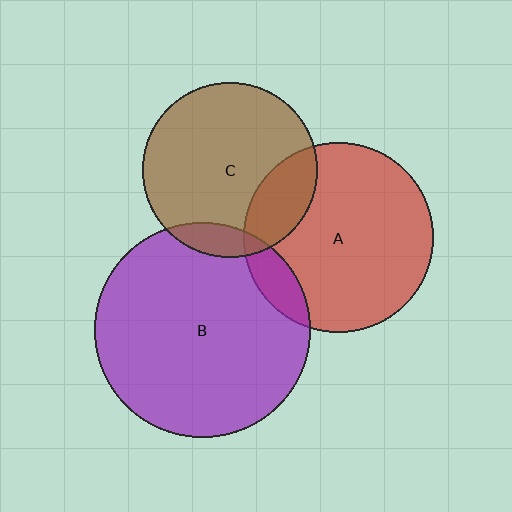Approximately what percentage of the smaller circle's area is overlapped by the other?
Approximately 10%.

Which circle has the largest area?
Circle B (purple).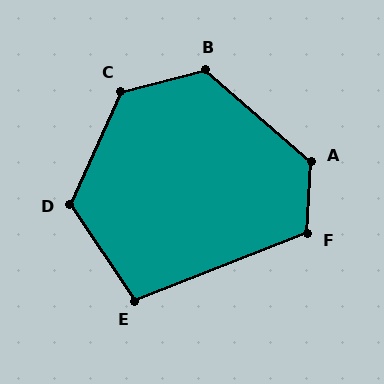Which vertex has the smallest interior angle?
E, at approximately 103 degrees.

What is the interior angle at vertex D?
Approximately 122 degrees (obtuse).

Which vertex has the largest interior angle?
C, at approximately 129 degrees.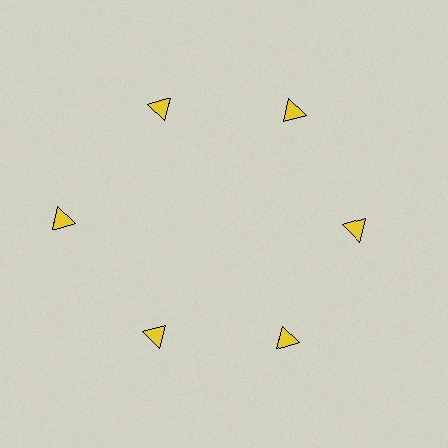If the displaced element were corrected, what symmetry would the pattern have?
It would have 6-fold rotational symmetry — the pattern would map onto itself every 60 degrees.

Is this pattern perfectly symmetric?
No. The 6 yellow triangles are arranged in a ring, but one element near the 9 o'clock position is pushed outward from the center, breaking the 6-fold rotational symmetry.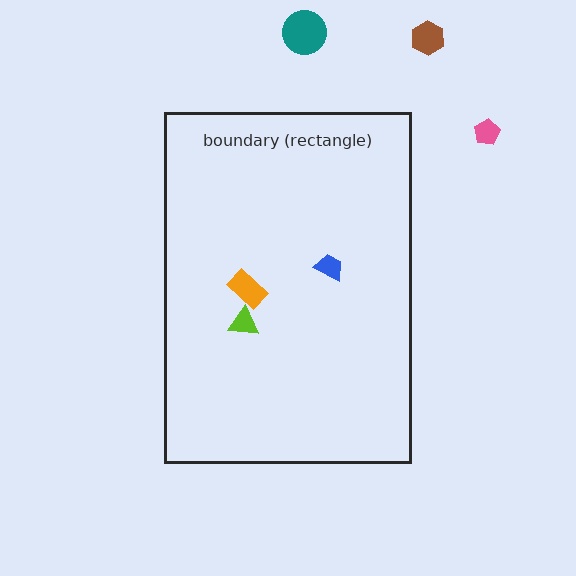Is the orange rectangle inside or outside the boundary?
Inside.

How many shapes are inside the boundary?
3 inside, 3 outside.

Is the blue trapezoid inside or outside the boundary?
Inside.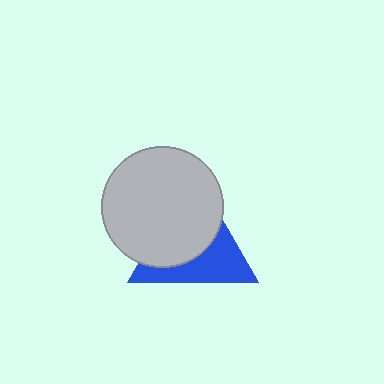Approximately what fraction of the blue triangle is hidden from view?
Roughly 56% of the blue triangle is hidden behind the light gray circle.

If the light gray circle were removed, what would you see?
You would see the complete blue triangle.